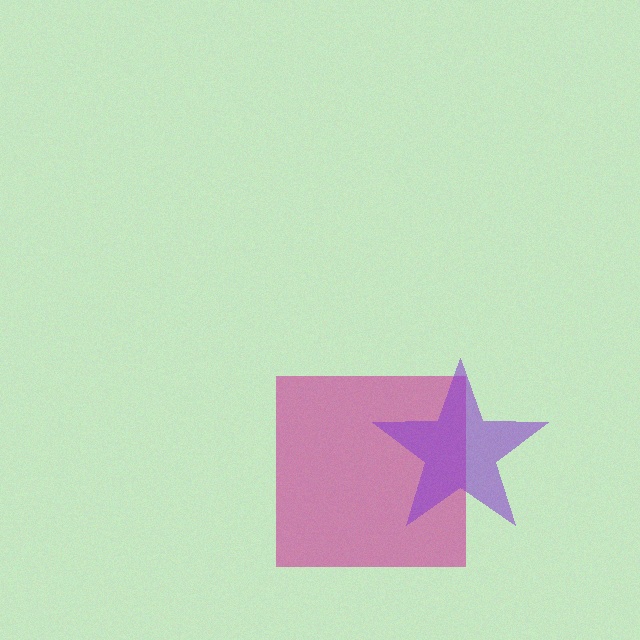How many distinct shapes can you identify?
There are 2 distinct shapes: a magenta square, a purple star.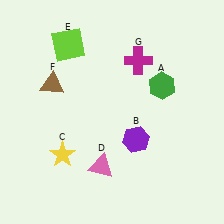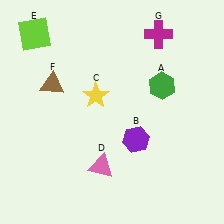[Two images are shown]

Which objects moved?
The objects that moved are: the yellow star (C), the lime square (E), the magenta cross (G).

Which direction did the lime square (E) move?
The lime square (E) moved left.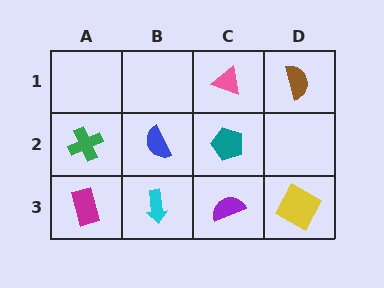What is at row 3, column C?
A purple semicircle.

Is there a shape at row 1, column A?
No, that cell is empty.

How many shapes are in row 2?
3 shapes.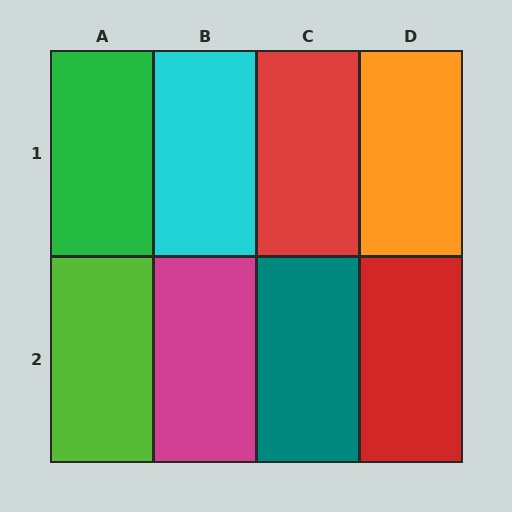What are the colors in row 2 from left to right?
Lime, magenta, teal, red.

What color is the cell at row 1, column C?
Red.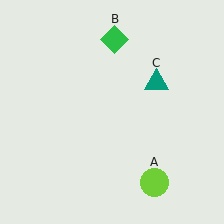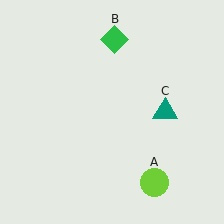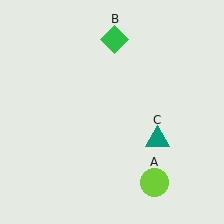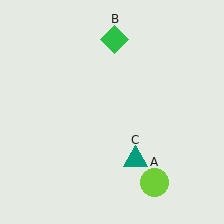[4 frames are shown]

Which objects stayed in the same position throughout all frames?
Lime circle (object A) and green diamond (object B) remained stationary.